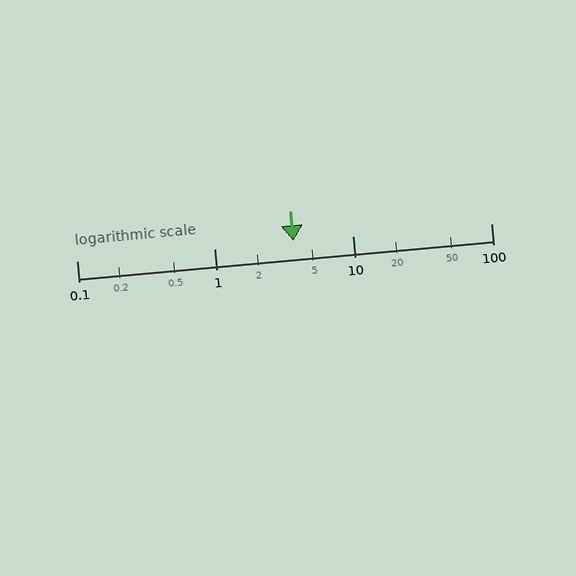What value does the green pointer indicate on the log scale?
The pointer indicates approximately 3.7.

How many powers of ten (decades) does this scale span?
The scale spans 3 decades, from 0.1 to 100.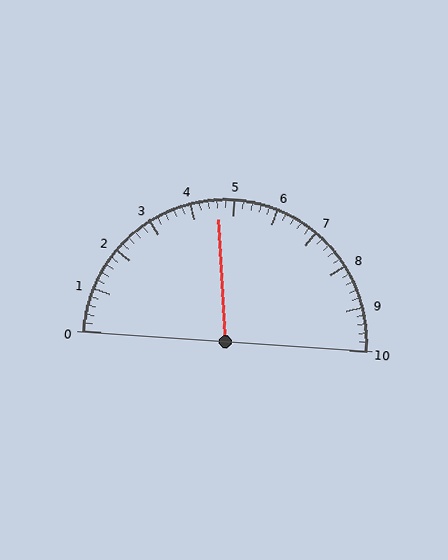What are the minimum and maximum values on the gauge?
The gauge ranges from 0 to 10.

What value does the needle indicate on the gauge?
The needle indicates approximately 4.6.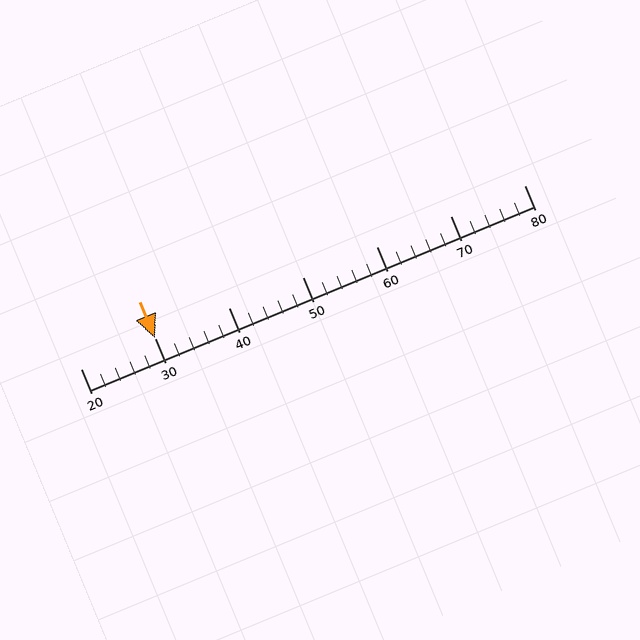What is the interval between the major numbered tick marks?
The major tick marks are spaced 10 units apart.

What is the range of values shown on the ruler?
The ruler shows values from 20 to 80.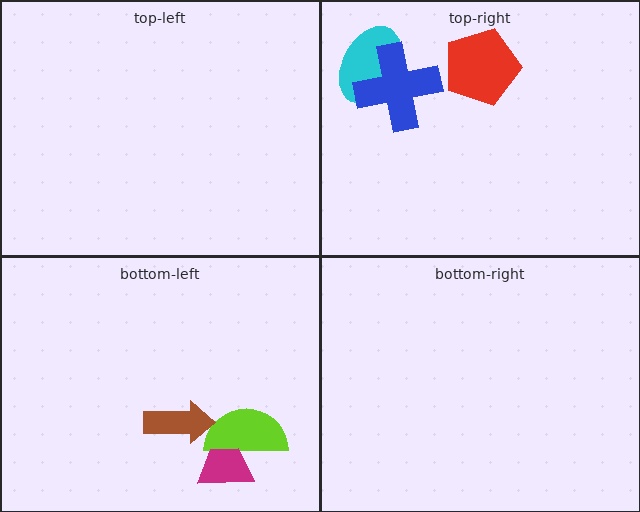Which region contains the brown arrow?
The bottom-left region.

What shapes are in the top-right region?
The red pentagon, the cyan ellipse, the blue cross.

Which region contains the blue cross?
The top-right region.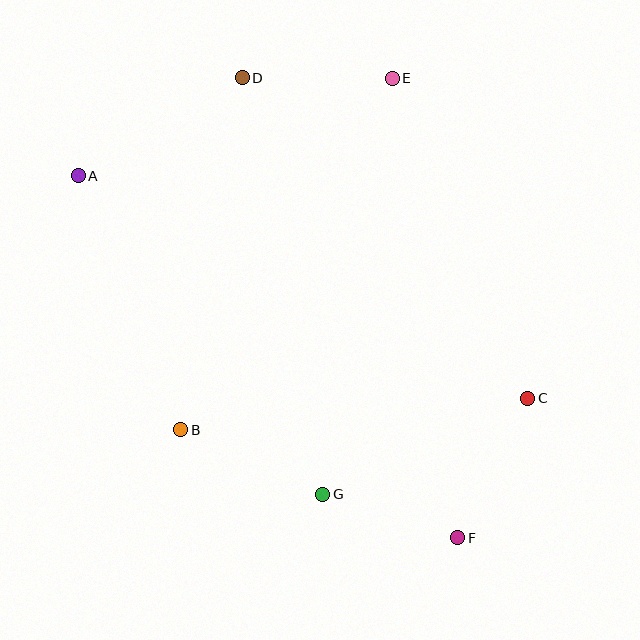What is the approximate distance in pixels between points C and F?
The distance between C and F is approximately 156 pixels.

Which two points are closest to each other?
Points F and G are closest to each other.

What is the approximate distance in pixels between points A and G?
The distance between A and G is approximately 402 pixels.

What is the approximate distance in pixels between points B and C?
The distance between B and C is approximately 348 pixels.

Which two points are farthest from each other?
Points A and F are farthest from each other.